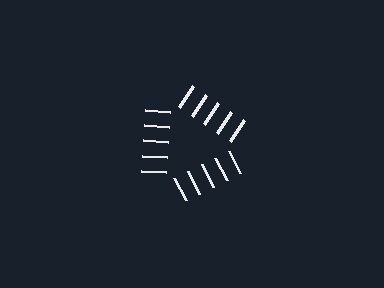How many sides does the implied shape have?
3 sides — the line-ends trace a triangle.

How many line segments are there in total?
15 — 5 along each of the 3 edges.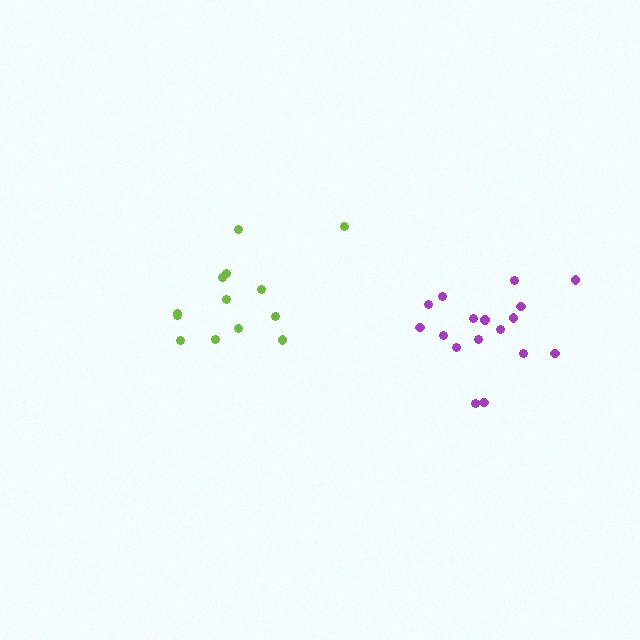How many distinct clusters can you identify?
There are 2 distinct clusters.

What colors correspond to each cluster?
The clusters are colored: lime, purple.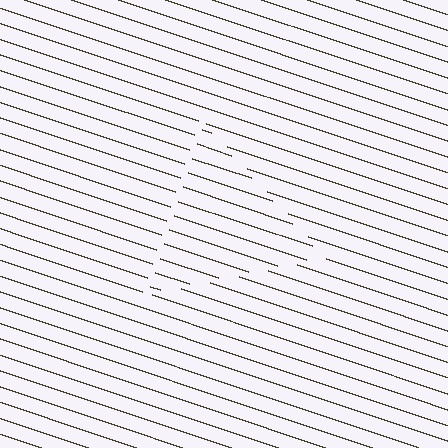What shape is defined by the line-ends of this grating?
An illusory triangle. The interior of the shape contains the same grating, shifted by half a period — the contour is defined by the phase discontinuity where line-ends from the inner and outer gratings abut.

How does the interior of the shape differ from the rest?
The interior of the shape contains the same grating, shifted by half a period — the contour is defined by the phase discontinuity where line-ends from the inner and outer gratings abut.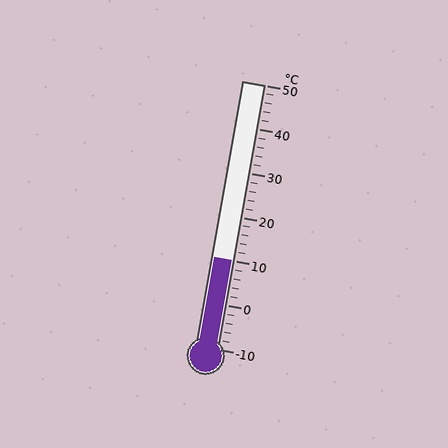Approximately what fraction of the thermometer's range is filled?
The thermometer is filled to approximately 35% of its range.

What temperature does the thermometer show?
The thermometer shows approximately 10°C.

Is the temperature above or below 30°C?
The temperature is below 30°C.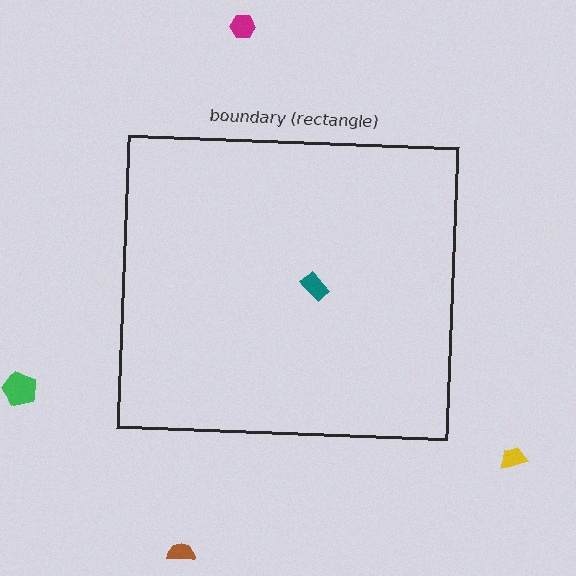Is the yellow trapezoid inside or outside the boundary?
Outside.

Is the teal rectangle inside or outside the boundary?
Inside.